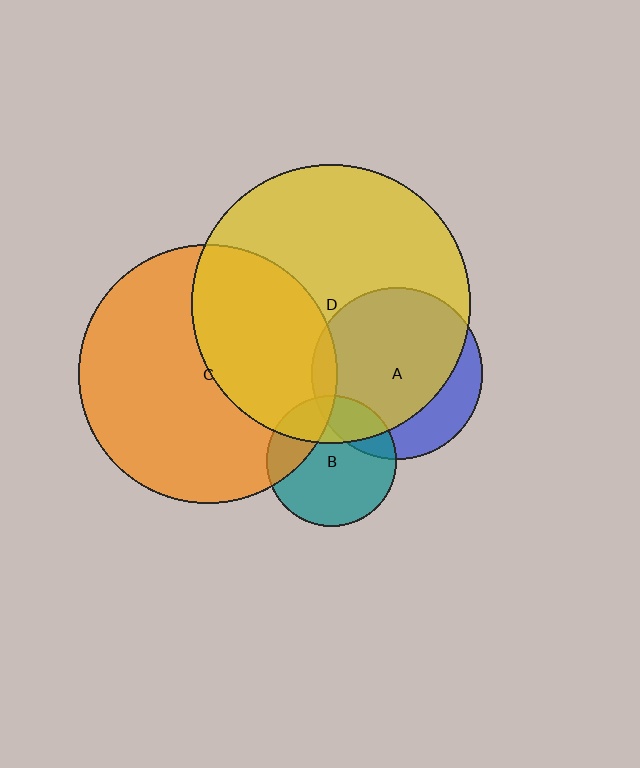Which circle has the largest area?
Circle D (yellow).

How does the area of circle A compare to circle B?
Approximately 1.7 times.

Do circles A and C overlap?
Yes.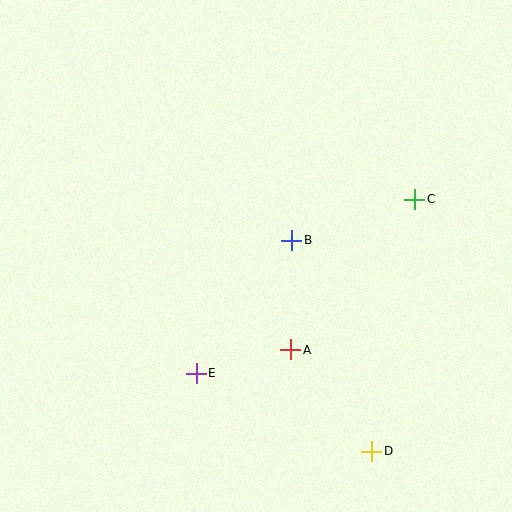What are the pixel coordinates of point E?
Point E is at (196, 373).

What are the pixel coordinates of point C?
Point C is at (415, 199).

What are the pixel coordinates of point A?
Point A is at (291, 350).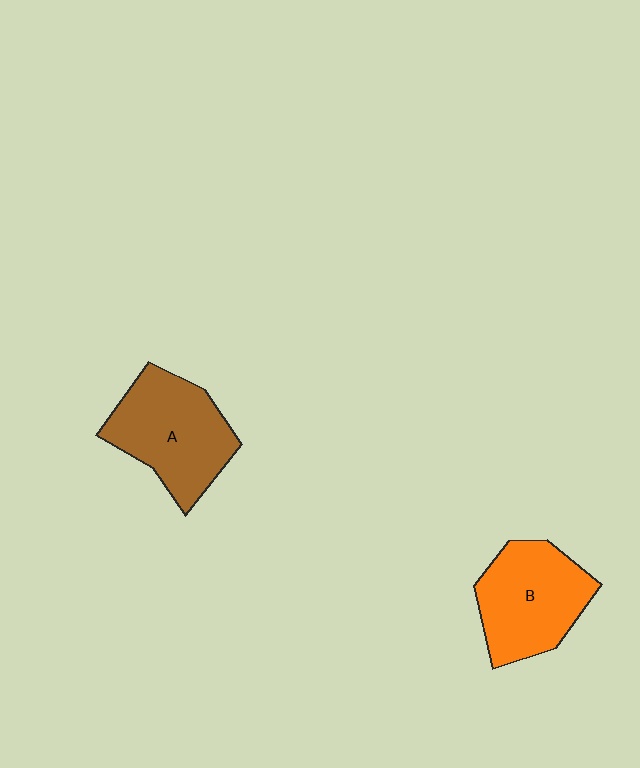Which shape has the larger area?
Shape A (brown).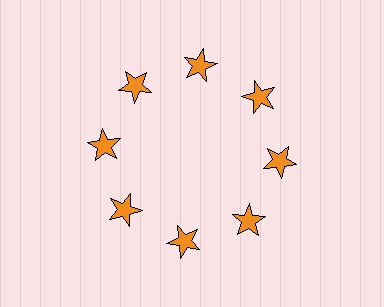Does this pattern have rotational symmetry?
Yes, this pattern has 8-fold rotational symmetry. It looks the same after rotating 45 degrees around the center.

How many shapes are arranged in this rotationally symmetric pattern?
There are 8 shapes, arranged in 8 groups of 1.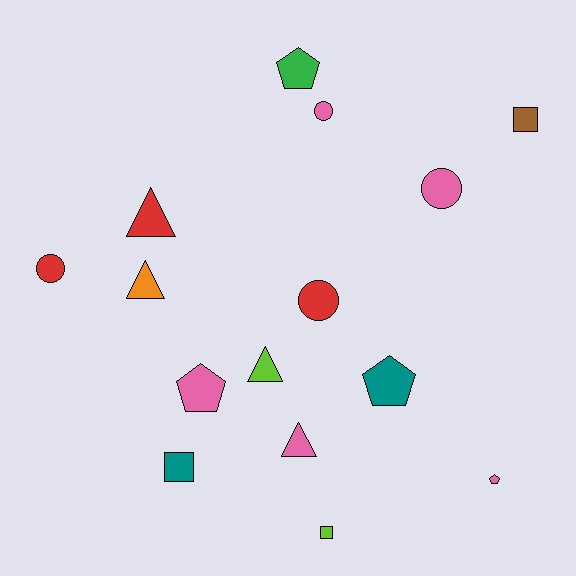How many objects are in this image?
There are 15 objects.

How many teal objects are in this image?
There are 2 teal objects.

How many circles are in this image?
There are 4 circles.